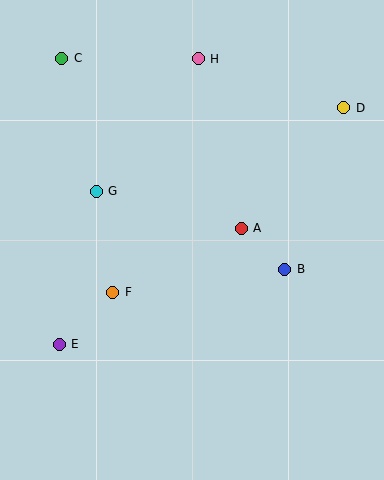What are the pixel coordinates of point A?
Point A is at (241, 228).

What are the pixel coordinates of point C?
Point C is at (62, 58).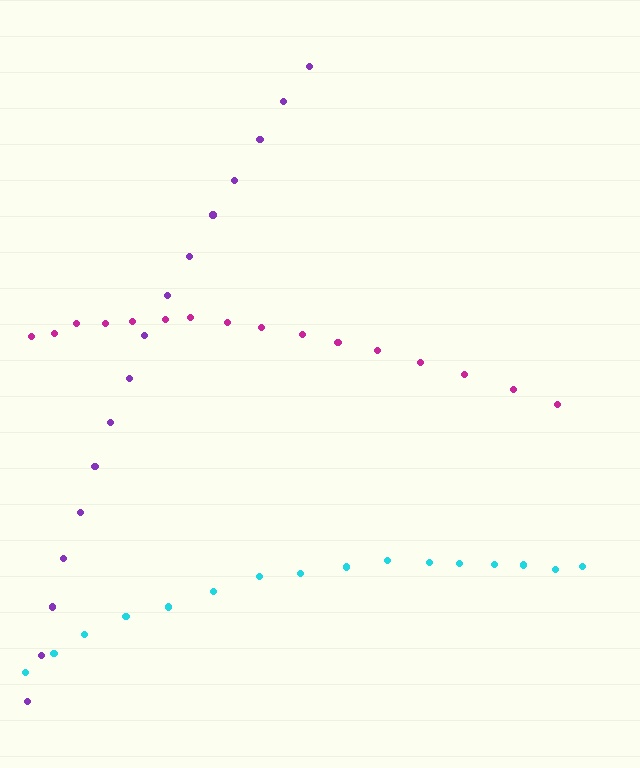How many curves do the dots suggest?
There are 3 distinct paths.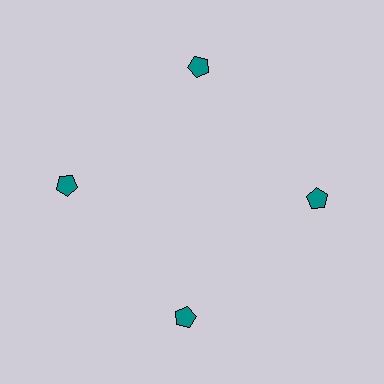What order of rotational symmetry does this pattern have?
This pattern has 4-fold rotational symmetry.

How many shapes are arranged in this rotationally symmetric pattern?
There are 4 shapes, arranged in 4 groups of 1.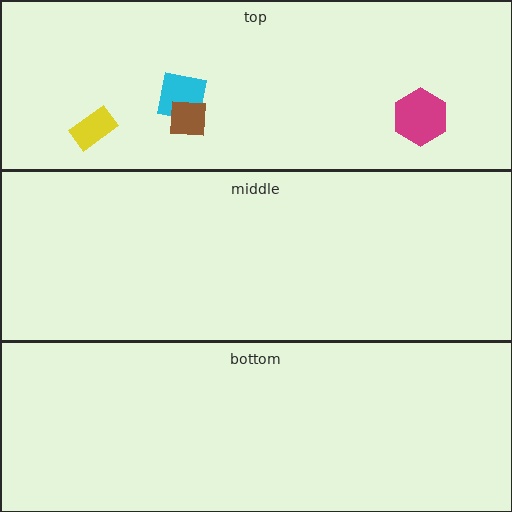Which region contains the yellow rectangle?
The top region.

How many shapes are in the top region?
4.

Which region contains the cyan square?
The top region.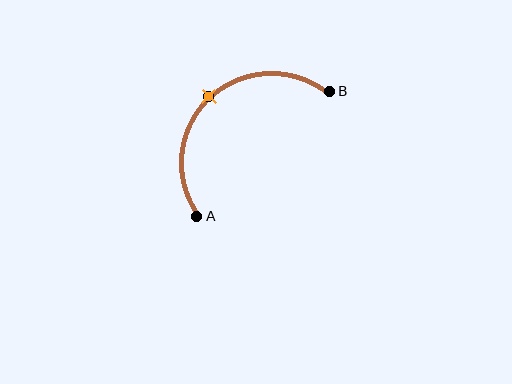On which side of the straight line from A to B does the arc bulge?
The arc bulges above and to the left of the straight line connecting A and B.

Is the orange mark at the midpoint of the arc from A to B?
Yes. The orange mark lies on the arc at equal arc-length from both A and B — it is the arc midpoint.